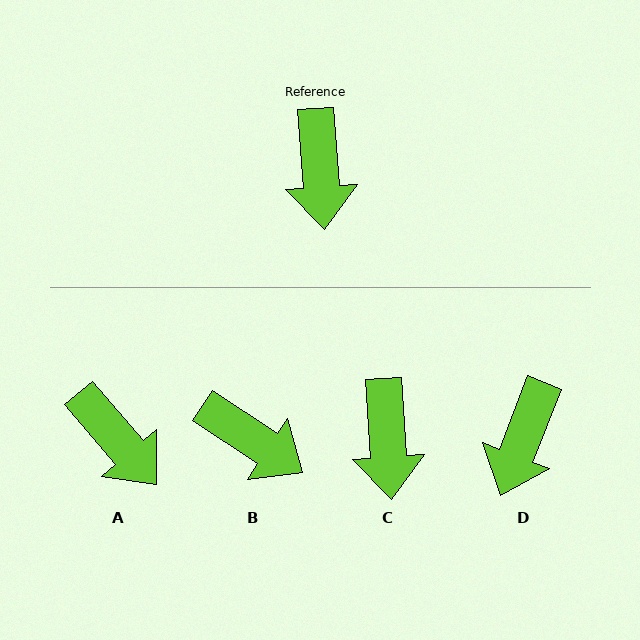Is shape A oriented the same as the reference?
No, it is off by about 36 degrees.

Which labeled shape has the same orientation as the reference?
C.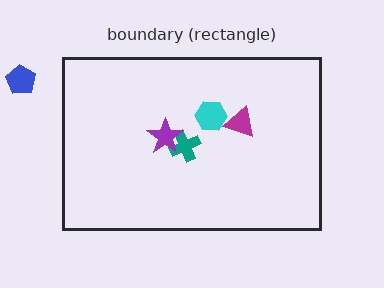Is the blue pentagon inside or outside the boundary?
Outside.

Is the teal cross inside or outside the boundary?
Inside.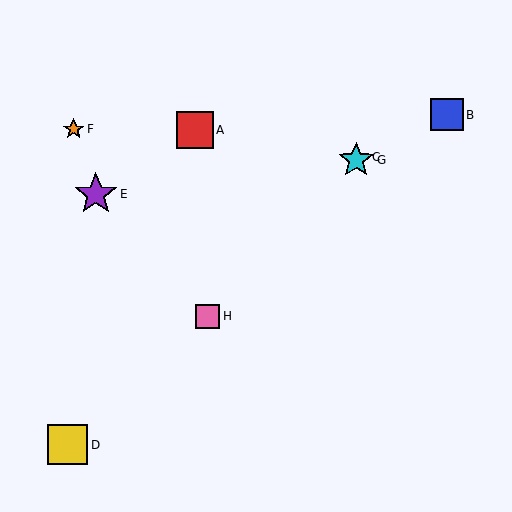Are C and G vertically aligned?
Yes, both are at x≈356.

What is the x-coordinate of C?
Object C is at x≈356.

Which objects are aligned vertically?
Objects C, G are aligned vertically.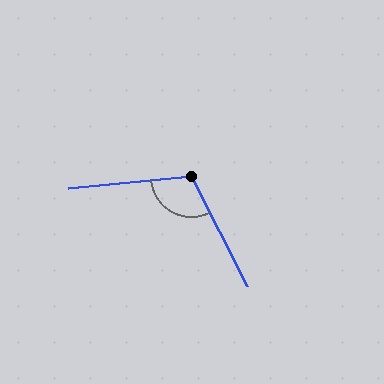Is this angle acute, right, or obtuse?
It is obtuse.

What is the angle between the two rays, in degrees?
Approximately 111 degrees.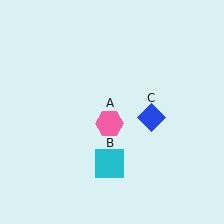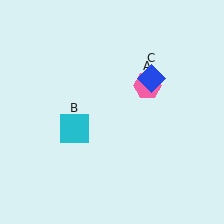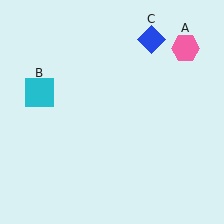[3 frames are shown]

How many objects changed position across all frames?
3 objects changed position: pink hexagon (object A), cyan square (object B), blue diamond (object C).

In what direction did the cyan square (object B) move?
The cyan square (object B) moved up and to the left.